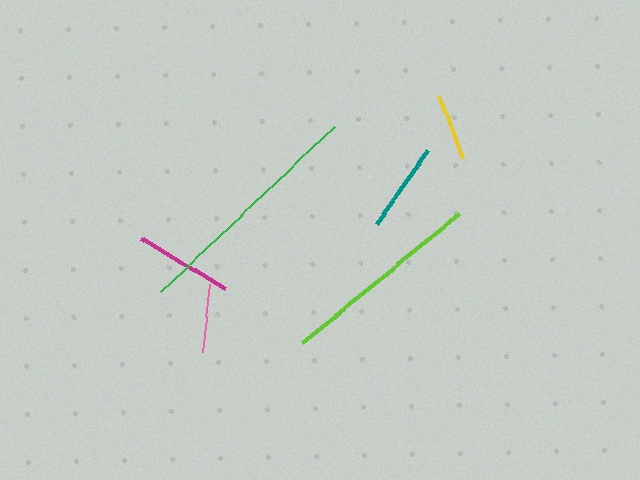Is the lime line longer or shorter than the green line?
The green line is longer than the lime line.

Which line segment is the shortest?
The yellow line is the shortest at approximately 68 pixels.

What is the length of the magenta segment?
The magenta segment is approximately 98 pixels long.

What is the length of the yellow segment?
The yellow segment is approximately 68 pixels long.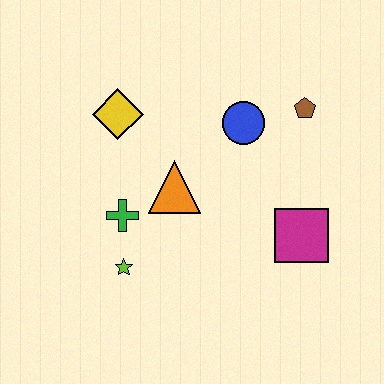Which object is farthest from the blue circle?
The lime star is farthest from the blue circle.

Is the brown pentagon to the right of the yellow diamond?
Yes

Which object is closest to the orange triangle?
The green cross is closest to the orange triangle.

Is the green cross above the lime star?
Yes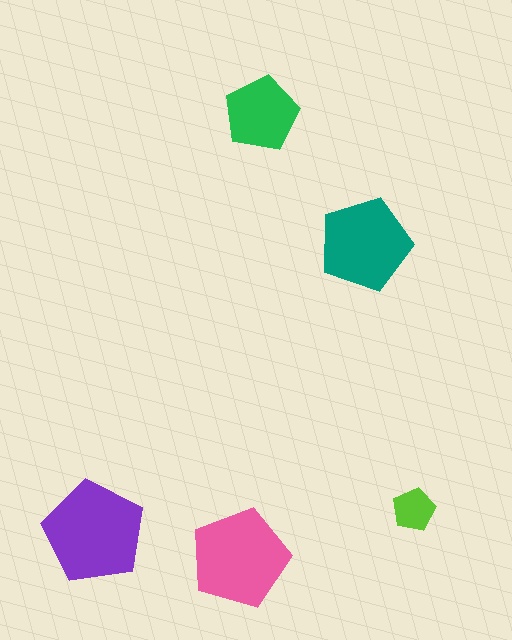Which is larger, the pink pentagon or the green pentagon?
The pink one.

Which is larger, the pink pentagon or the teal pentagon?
The pink one.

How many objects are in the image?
There are 5 objects in the image.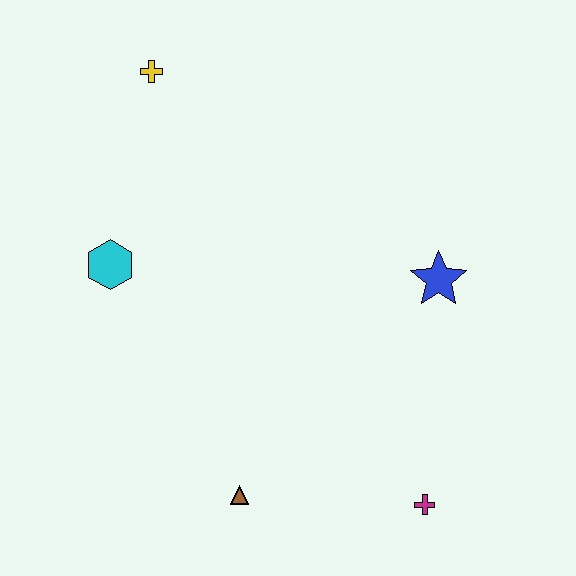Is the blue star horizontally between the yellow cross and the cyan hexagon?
No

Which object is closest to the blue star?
The magenta cross is closest to the blue star.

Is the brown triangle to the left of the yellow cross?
No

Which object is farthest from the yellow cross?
The magenta cross is farthest from the yellow cross.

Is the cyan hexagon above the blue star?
Yes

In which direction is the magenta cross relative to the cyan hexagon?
The magenta cross is to the right of the cyan hexagon.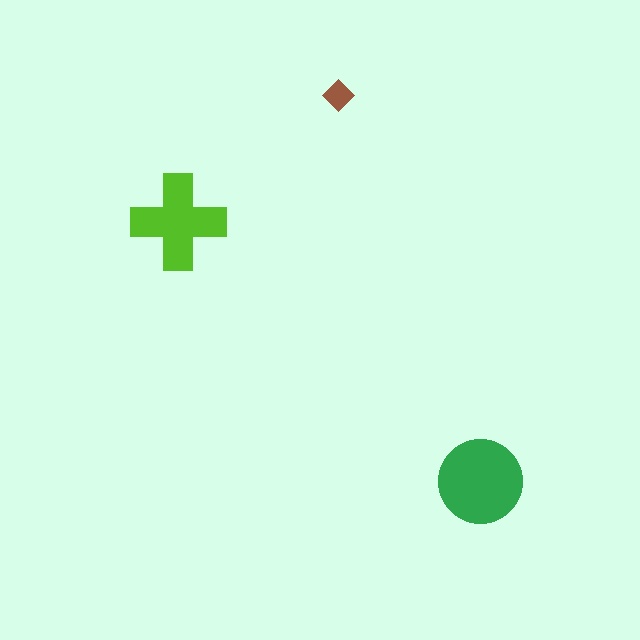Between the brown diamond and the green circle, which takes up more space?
The green circle.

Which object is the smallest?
The brown diamond.